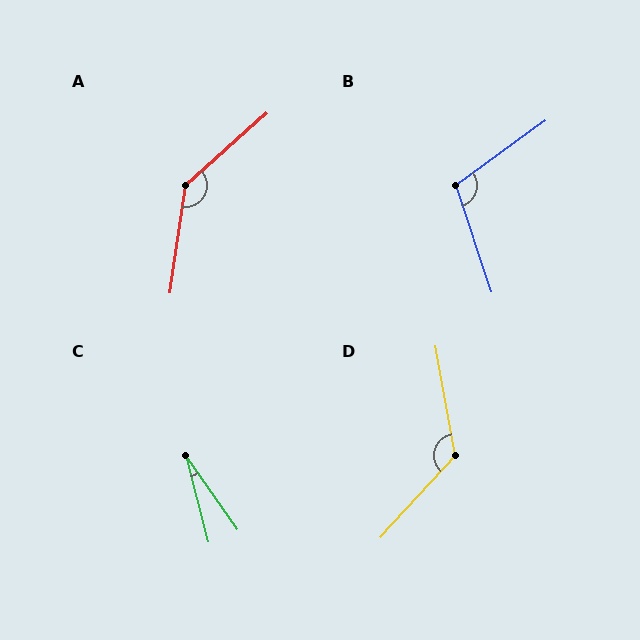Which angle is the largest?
A, at approximately 140 degrees.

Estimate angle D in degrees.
Approximately 127 degrees.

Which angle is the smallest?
C, at approximately 20 degrees.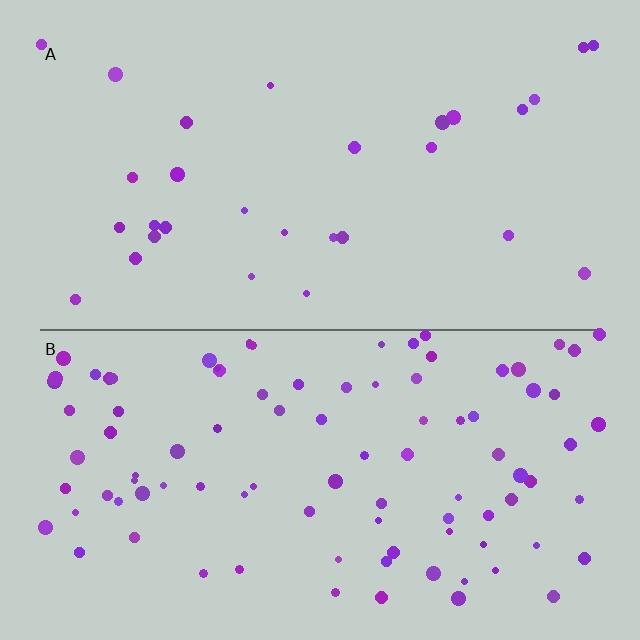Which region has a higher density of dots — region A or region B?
B (the bottom).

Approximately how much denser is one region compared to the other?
Approximately 3.3× — region B over region A.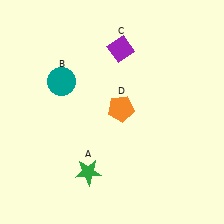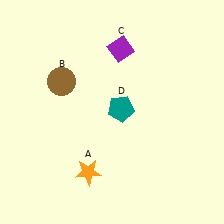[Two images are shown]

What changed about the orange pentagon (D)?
In Image 1, D is orange. In Image 2, it changed to teal.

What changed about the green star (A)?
In Image 1, A is green. In Image 2, it changed to orange.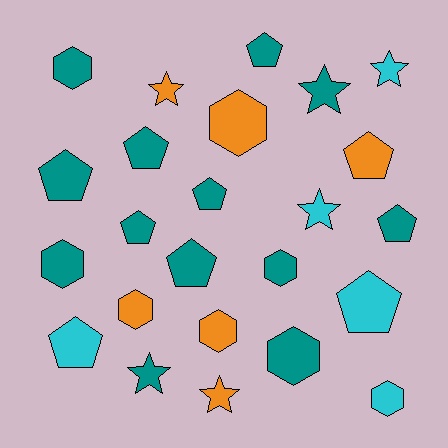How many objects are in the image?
There are 24 objects.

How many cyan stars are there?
There are 2 cyan stars.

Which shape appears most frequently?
Pentagon, with 10 objects.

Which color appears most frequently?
Teal, with 13 objects.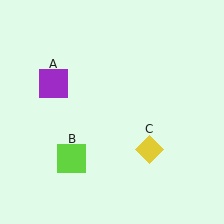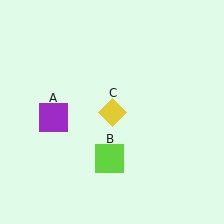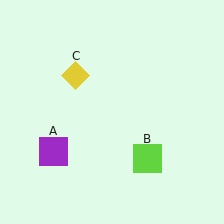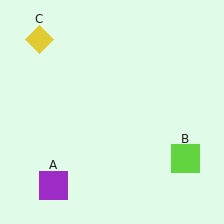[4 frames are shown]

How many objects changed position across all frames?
3 objects changed position: purple square (object A), lime square (object B), yellow diamond (object C).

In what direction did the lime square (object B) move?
The lime square (object B) moved right.